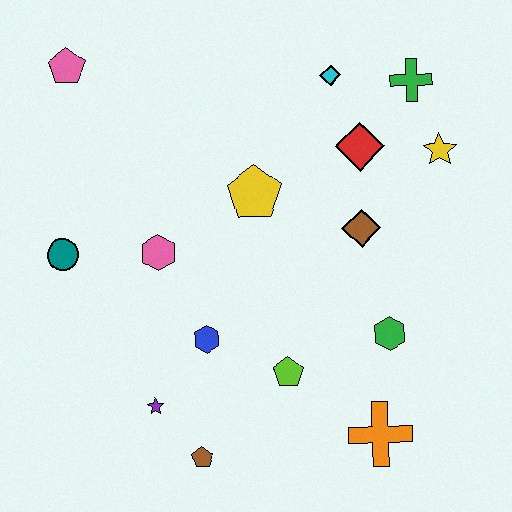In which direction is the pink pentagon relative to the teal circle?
The pink pentagon is above the teal circle.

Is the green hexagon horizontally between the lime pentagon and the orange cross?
No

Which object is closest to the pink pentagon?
The teal circle is closest to the pink pentagon.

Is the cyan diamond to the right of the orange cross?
No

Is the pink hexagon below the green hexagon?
No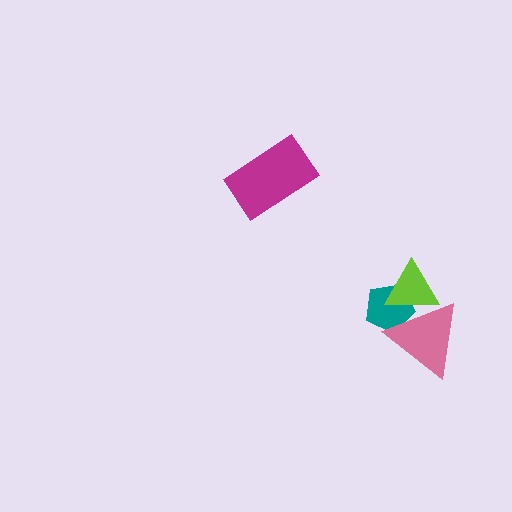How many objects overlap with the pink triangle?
2 objects overlap with the pink triangle.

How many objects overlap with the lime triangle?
2 objects overlap with the lime triangle.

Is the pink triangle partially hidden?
Yes, it is partially covered by another shape.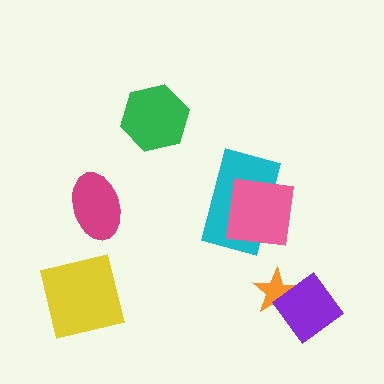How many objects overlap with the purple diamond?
1 object overlaps with the purple diamond.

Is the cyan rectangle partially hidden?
Yes, it is partially covered by another shape.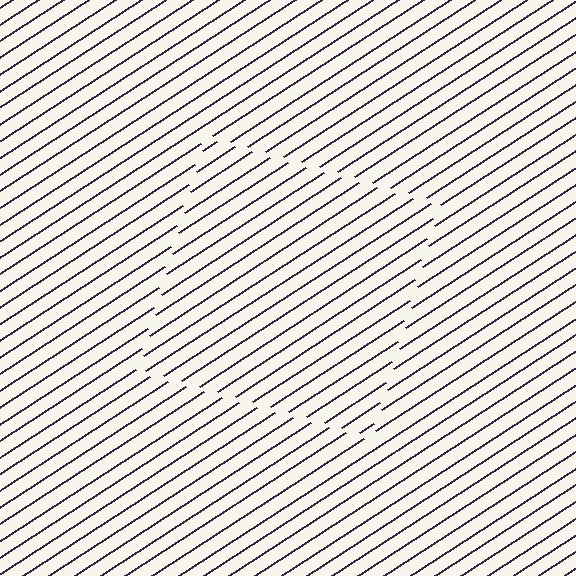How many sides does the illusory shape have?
4 sides — the line-ends trace a square.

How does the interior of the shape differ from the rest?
The interior of the shape contains the same grating, shifted by half a period — the contour is defined by the phase discontinuity where line-ends from the inner and outer gratings abut.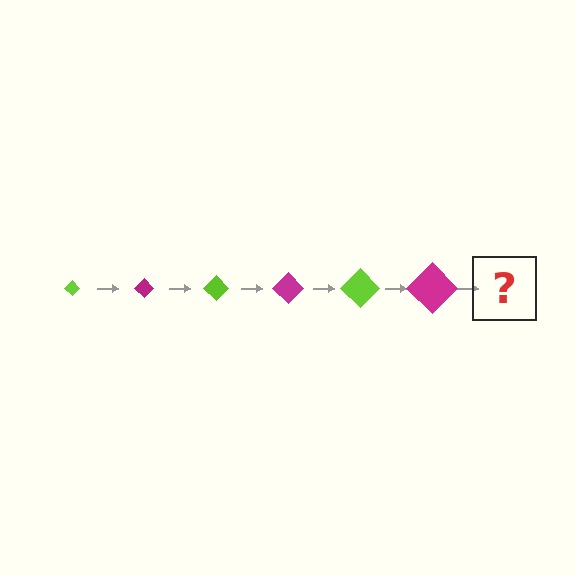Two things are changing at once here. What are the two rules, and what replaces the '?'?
The two rules are that the diamond grows larger each step and the color cycles through lime and magenta. The '?' should be a lime diamond, larger than the previous one.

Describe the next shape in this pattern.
It should be a lime diamond, larger than the previous one.